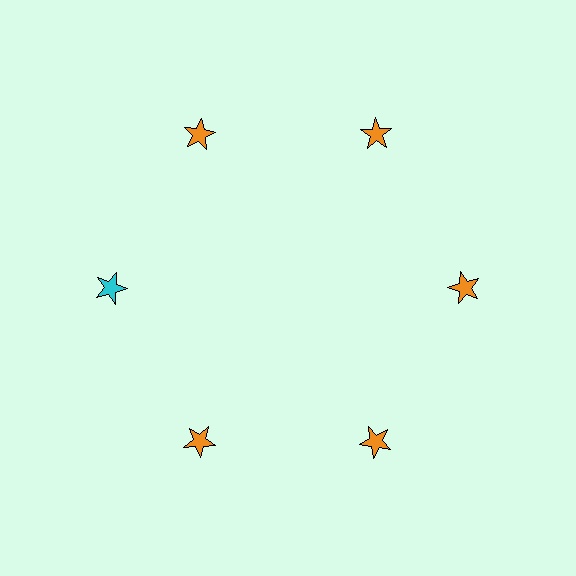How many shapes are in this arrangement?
There are 6 shapes arranged in a ring pattern.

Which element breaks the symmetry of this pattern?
The cyan star at roughly the 9 o'clock position breaks the symmetry. All other shapes are orange stars.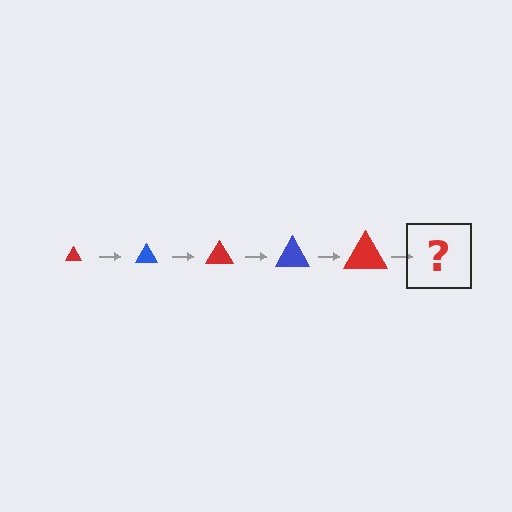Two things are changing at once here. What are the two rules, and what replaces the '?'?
The two rules are that the triangle grows larger each step and the color cycles through red and blue. The '?' should be a blue triangle, larger than the previous one.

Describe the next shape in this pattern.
It should be a blue triangle, larger than the previous one.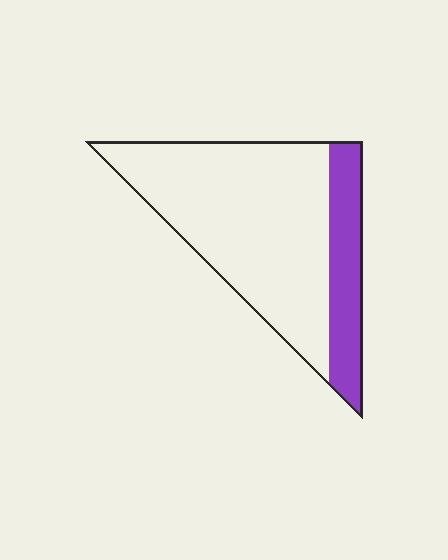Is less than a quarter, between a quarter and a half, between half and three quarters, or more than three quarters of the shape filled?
Less than a quarter.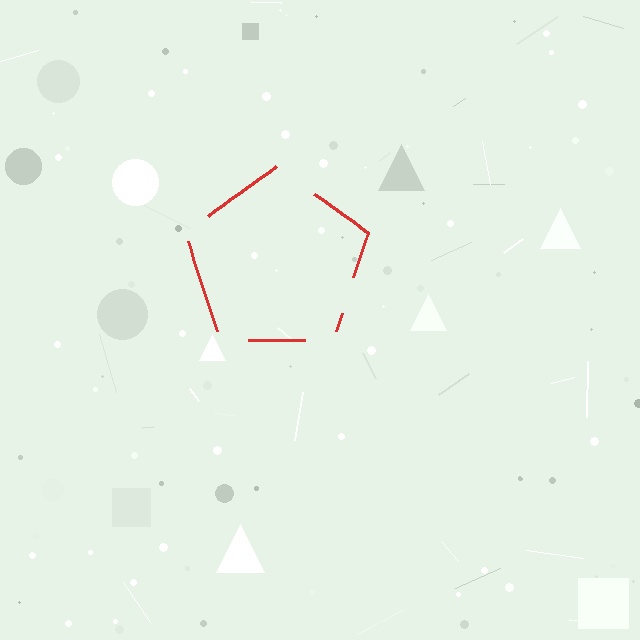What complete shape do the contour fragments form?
The contour fragments form a pentagon.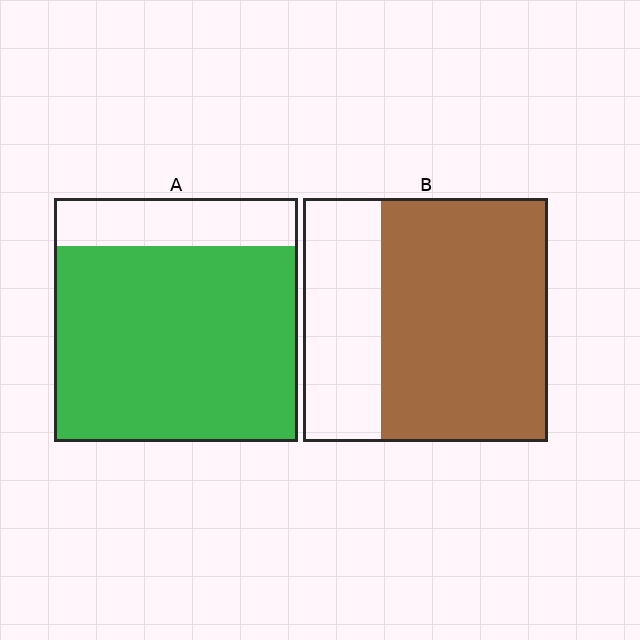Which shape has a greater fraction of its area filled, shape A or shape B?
Shape A.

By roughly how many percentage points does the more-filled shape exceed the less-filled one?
By roughly 10 percentage points (A over B).